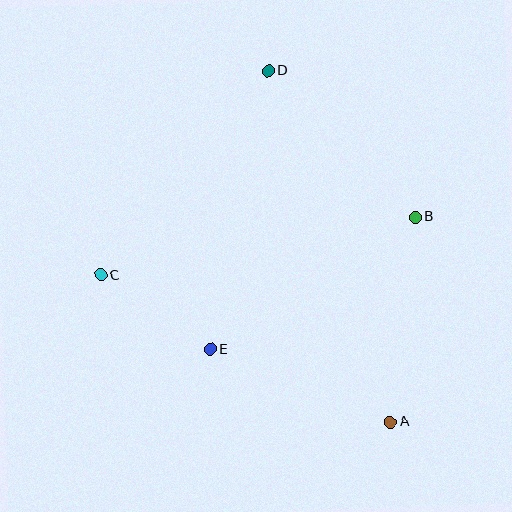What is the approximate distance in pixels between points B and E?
The distance between B and E is approximately 244 pixels.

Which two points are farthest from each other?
Points A and D are farthest from each other.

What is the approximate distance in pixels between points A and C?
The distance between A and C is approximately 325 pixels.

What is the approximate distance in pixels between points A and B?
The distance between A and B is approximately 206 pixels.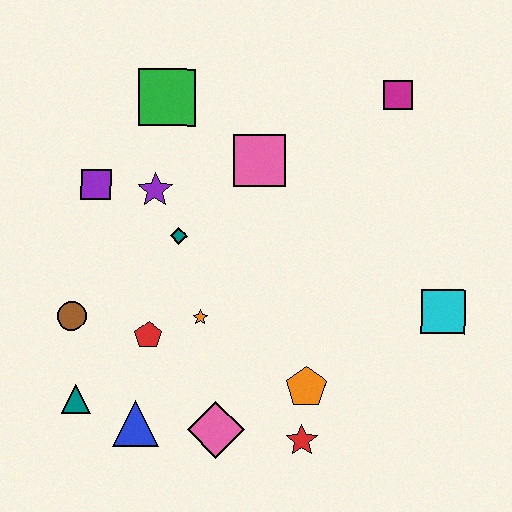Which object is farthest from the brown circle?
The magenta square is farthest from the brown circle.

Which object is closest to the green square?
The purple star is closest to the green square.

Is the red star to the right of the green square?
Yes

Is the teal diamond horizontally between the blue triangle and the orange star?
Yes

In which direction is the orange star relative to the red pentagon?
The orange star is to the right of the red pentagon.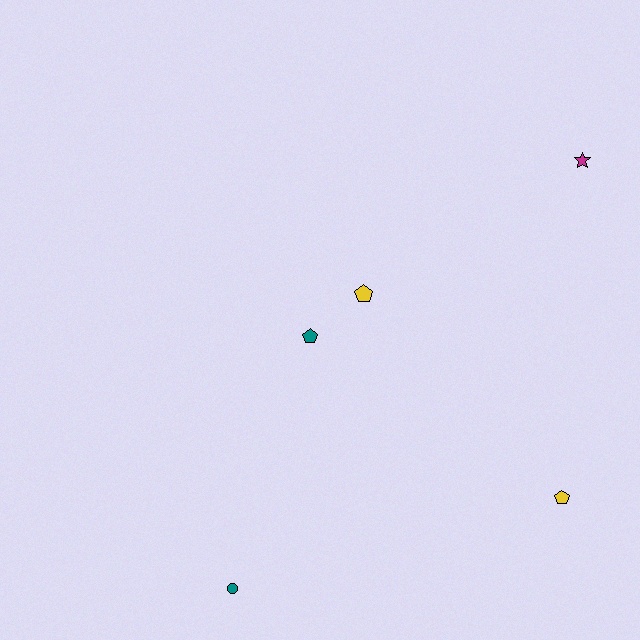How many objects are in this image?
There are 5 objects.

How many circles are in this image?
There is 1 circle.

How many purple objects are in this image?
There are no purple objects.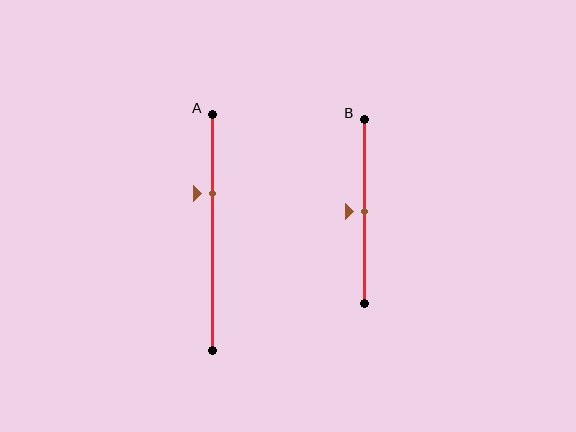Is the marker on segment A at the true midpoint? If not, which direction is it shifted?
No, the marker on segment A is shifted upward by about 17% of the segment length.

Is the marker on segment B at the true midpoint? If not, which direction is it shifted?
Yes, the marker on segment B is at the true midpoint.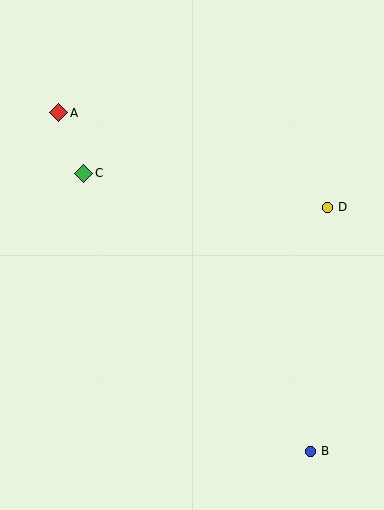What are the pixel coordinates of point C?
Point C is at (83, 173).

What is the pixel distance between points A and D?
The distance between A and D is 285 pixels.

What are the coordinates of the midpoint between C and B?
The midpoint between C and B is at (197, 312).